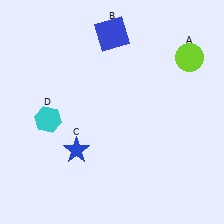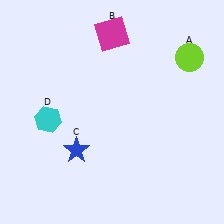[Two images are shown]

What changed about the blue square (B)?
In Image 1, B is blue. In Image 2, it changed to magenta.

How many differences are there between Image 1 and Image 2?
There is 1 difference between the two images.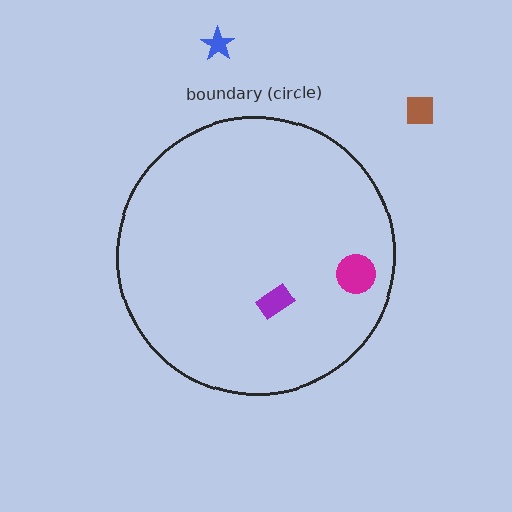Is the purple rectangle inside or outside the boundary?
Inside.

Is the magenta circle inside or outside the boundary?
Inside.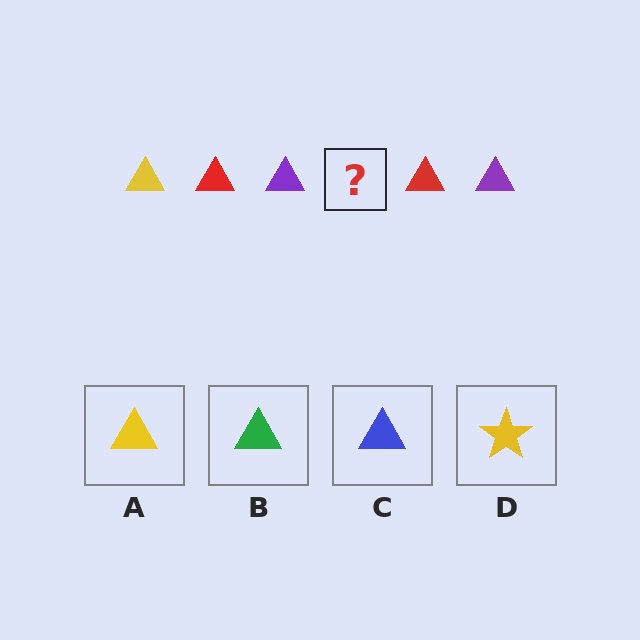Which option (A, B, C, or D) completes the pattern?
A.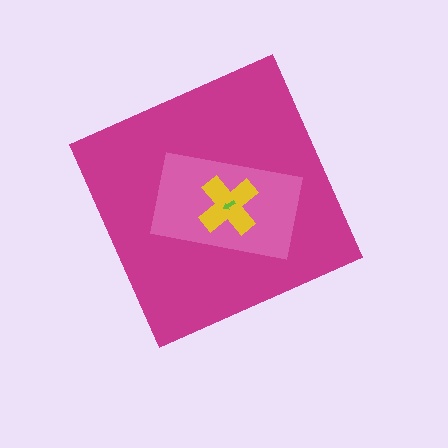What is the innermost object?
The lime arrow.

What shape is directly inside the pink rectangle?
The yellow cross.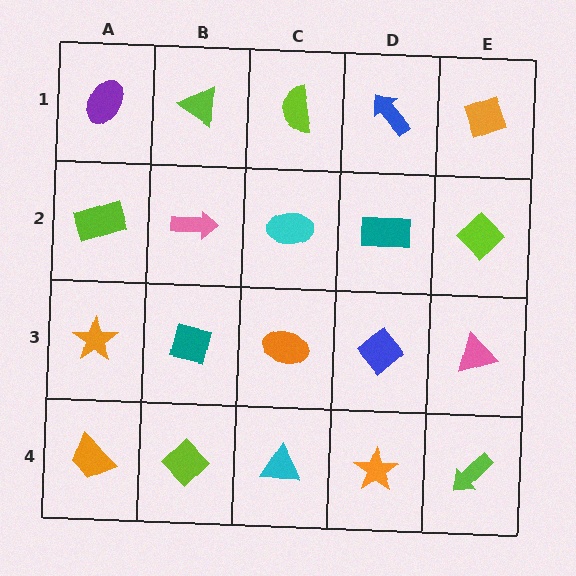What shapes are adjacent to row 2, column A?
A purple ellipse (row 1, column A), an orange star (row 3, column A), a pink arrow (row 2, column B).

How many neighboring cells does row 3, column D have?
4.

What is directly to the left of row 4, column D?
A cyan triangle.